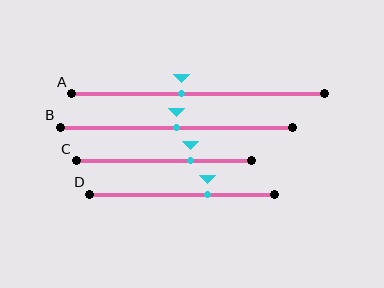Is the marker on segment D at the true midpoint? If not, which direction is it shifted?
No, the marker on segment D is shifted to the right by about 14% of the segment length.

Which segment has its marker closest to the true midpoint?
Segment B has its marker closest to the true midpoint.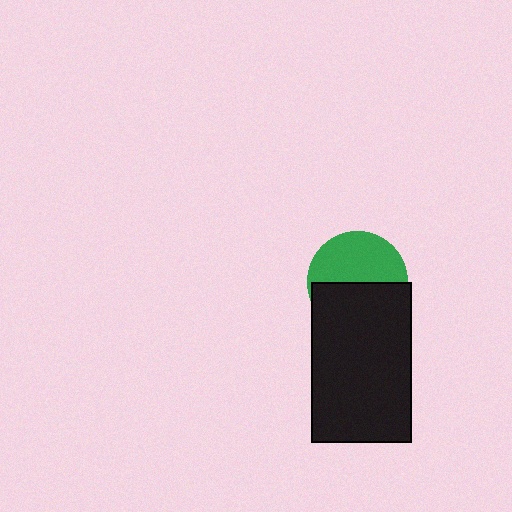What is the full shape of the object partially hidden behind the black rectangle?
The partially hidden object is a green circle.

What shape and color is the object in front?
The object in front is a black rectangle.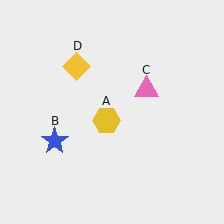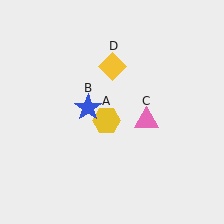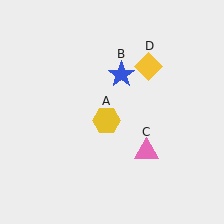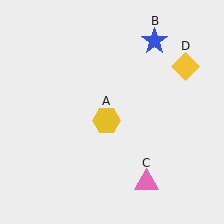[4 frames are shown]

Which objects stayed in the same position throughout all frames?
Yellow hexagon (object A) remained stationary.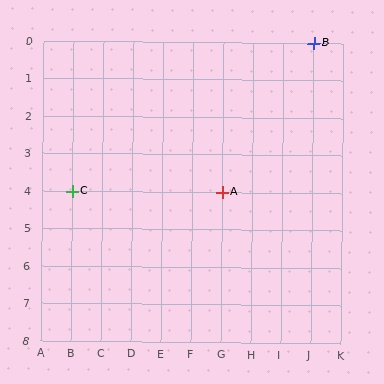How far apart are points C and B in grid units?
Points C and B are 8 columns and 4 rows apart (about 8.9 grid units diagonally).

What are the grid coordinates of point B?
Point B is at grid coordinates (J, 0).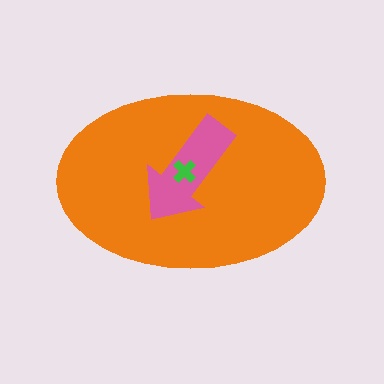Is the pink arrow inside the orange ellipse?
Yes.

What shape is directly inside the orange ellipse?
The pink arrow.